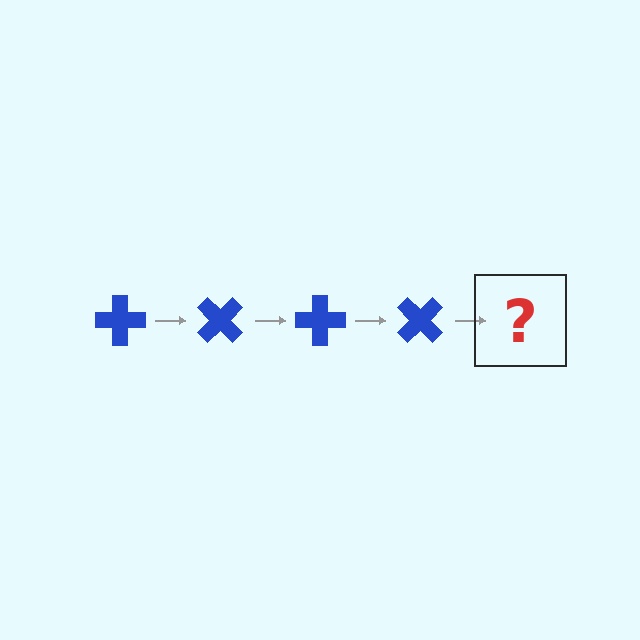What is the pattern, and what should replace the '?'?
The pattern is that the cross rotates 45 degrees each step. The '?' should be a blue cross rotated 180 degrees.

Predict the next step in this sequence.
The next step is a blue cross rotated 180 degrees.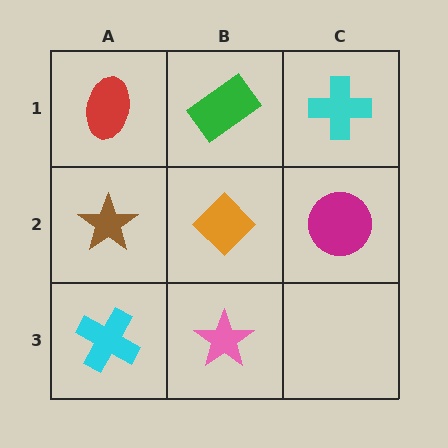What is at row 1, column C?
A cyan cross.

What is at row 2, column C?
A magenta circle.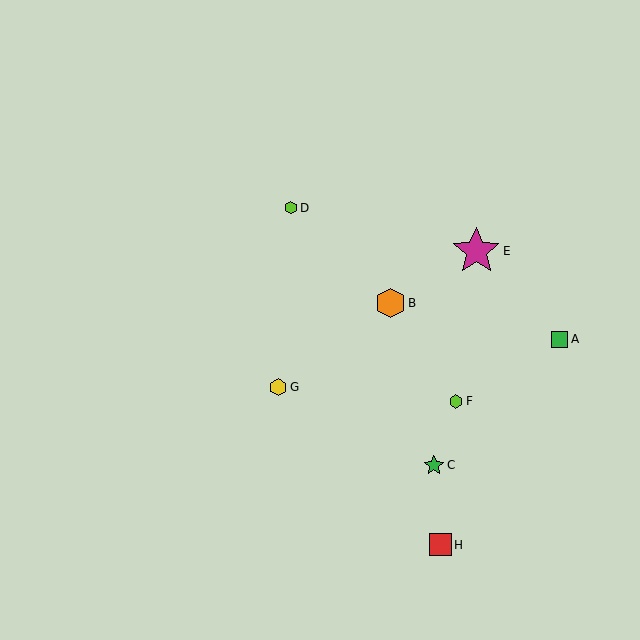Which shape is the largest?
The magenta star (labeled E) is the largest.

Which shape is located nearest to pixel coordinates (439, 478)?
The green star (labeled C) at (434, 465) is nearest to that location.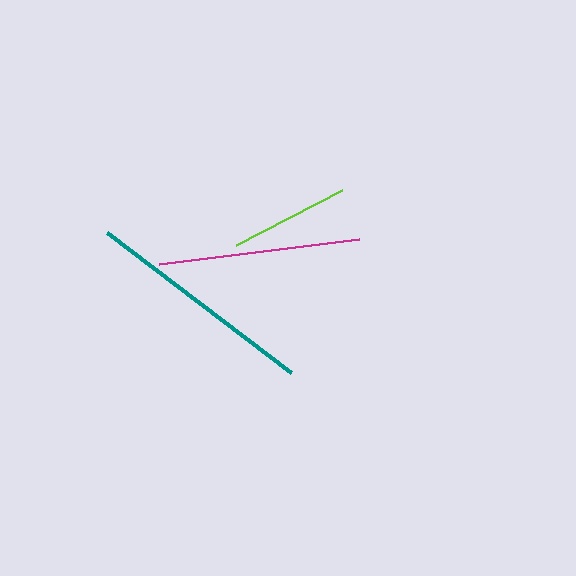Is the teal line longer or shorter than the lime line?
The teal line is longer than the lime line.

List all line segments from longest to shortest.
From longest to shortest: teal, magenta, lime.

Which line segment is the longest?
The teal line is the longest at approximately 231 pixels.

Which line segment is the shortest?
The lime line is the shortest at approximately 120 pixels.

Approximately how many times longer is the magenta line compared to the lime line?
The magenta line is approximately 1.7 times the length of the lime line.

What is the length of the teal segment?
The teal segment is approximately 231 pixels long.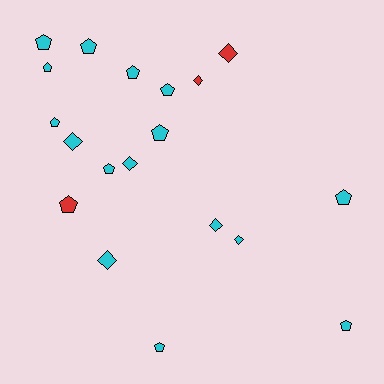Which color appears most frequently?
Cyan, with 16 objects.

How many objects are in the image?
There are 19 objects.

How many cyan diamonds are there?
There are 5 cyan diamonds.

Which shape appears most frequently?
Pentagon, with 12 objects.